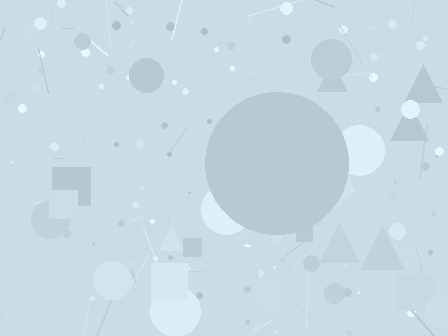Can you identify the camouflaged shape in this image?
The camouflaged shape is a circle.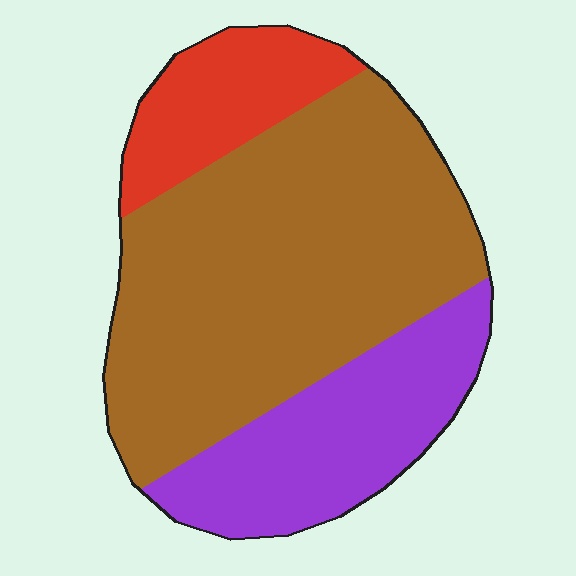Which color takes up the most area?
Brown, at roughly 60%.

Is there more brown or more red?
Brown.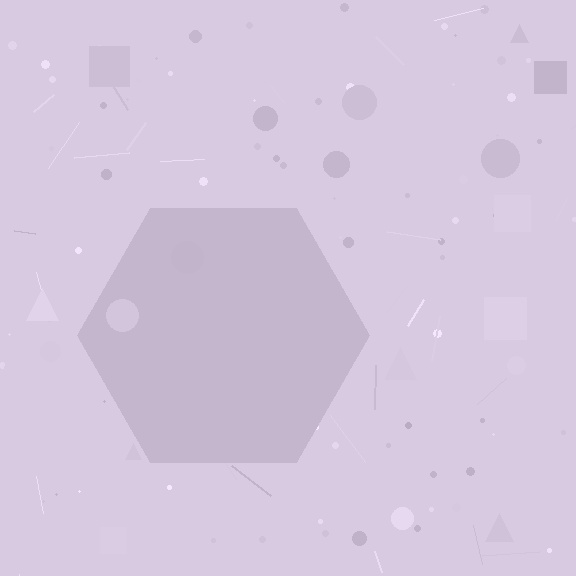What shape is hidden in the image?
A hexagon is hidden in the image.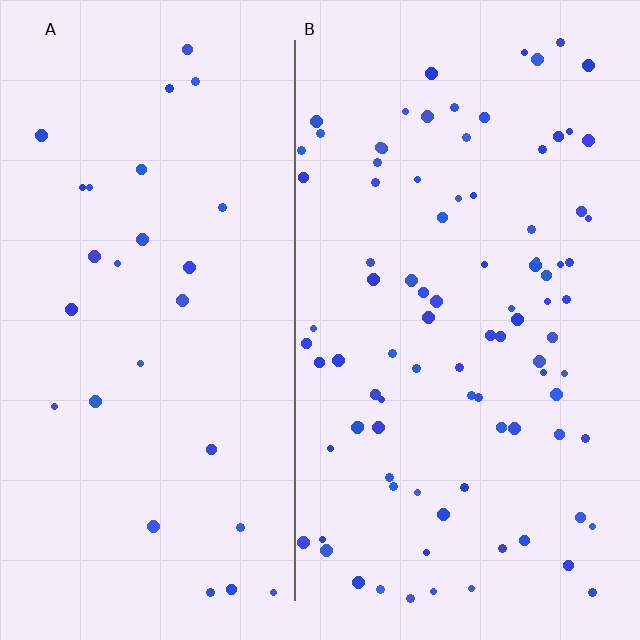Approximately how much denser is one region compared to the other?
Approximately 3.3× — region B over region A.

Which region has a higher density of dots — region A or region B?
B (the right).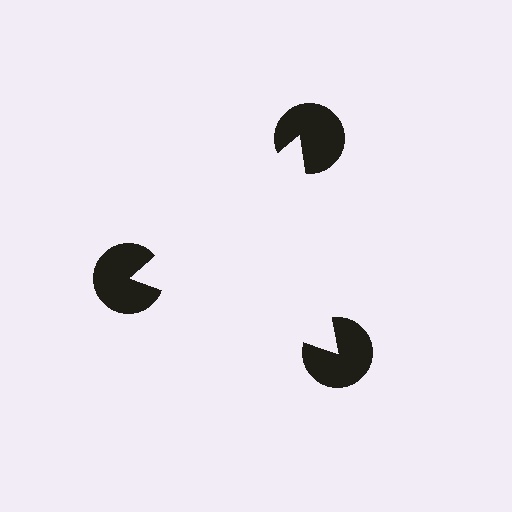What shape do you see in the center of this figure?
An illusory triangle — its edges are inferred from the aligned wedge cuts in the pac-man discs, not physically drawn.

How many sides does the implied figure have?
3 sides.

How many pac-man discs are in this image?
There are 3 — one at each vertex of the illusory triangle.